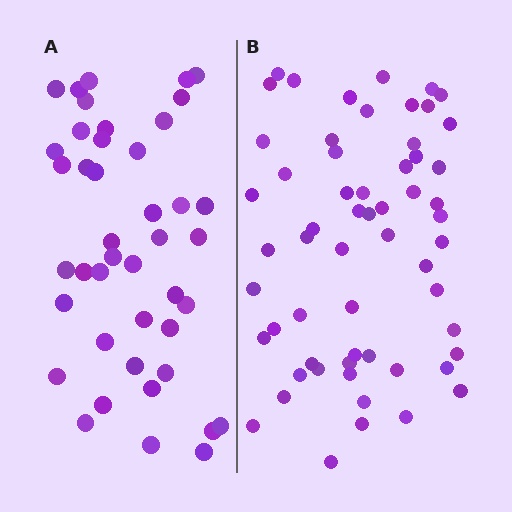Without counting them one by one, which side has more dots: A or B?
Region B (the right region) has more dots.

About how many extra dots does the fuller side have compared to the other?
Region B has approximately 15 more dots than region A.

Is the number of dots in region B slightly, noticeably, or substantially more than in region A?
Region B has noticeably more, but not dramatically so. The ratio is roughly 1.4 to 1.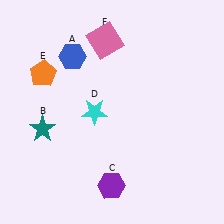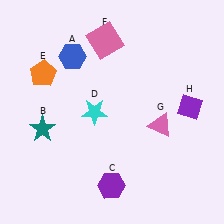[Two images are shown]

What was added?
A pink triangle (G), a purple diamond (H) were added in Image 2.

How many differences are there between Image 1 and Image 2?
There are 2 differences between the two images.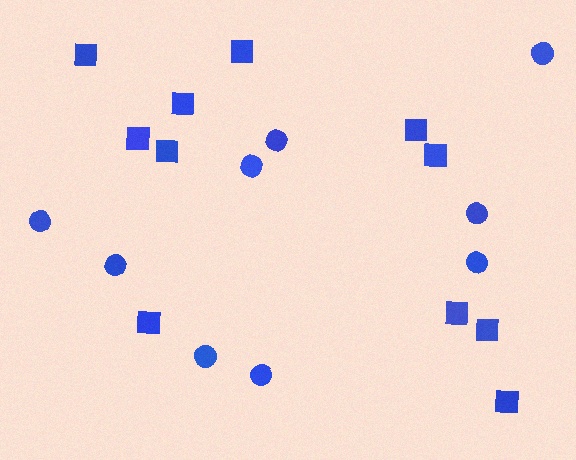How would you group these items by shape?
There are 2 groups: one group of squares (11) and one group of circles (9).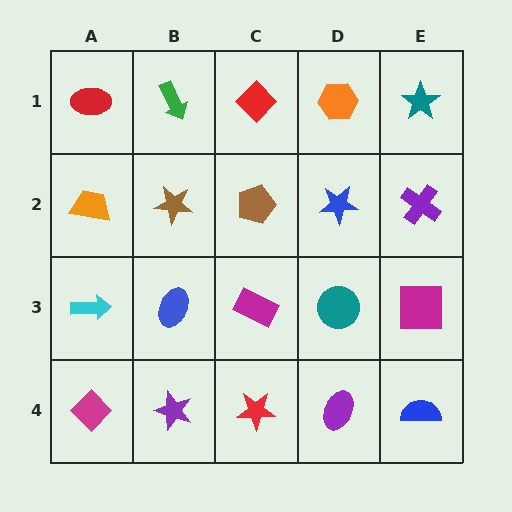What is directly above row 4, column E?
A magenta square.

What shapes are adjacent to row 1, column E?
A purple cross (row 2, column E), an orange hexagon (row 1, column D).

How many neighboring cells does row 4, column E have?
2.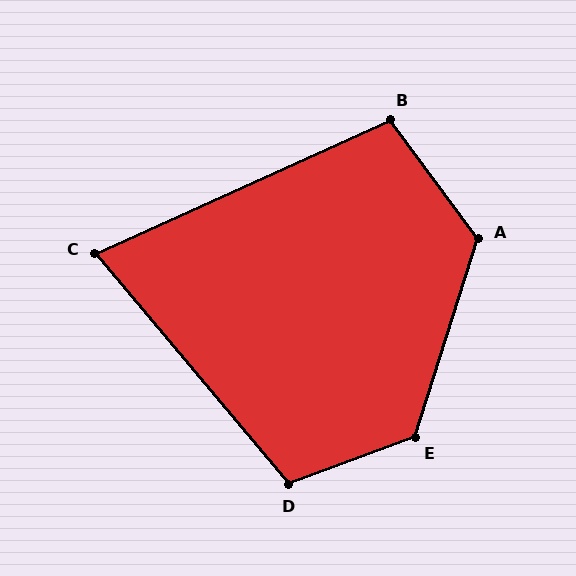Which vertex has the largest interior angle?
E, at approximately 128 degrees.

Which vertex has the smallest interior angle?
C, at approximately 74 degrees.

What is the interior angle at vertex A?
Approximately 126 degrees (obtuse).